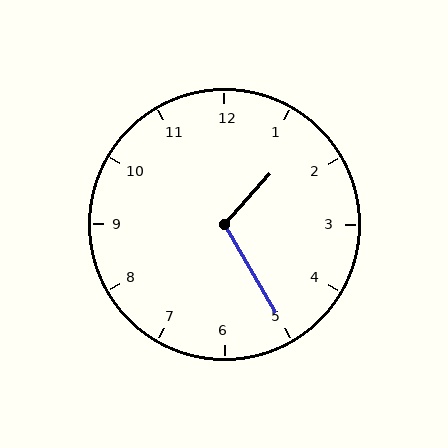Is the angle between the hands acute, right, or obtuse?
It is obtuse.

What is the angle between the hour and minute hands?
Approximately 108 degrees.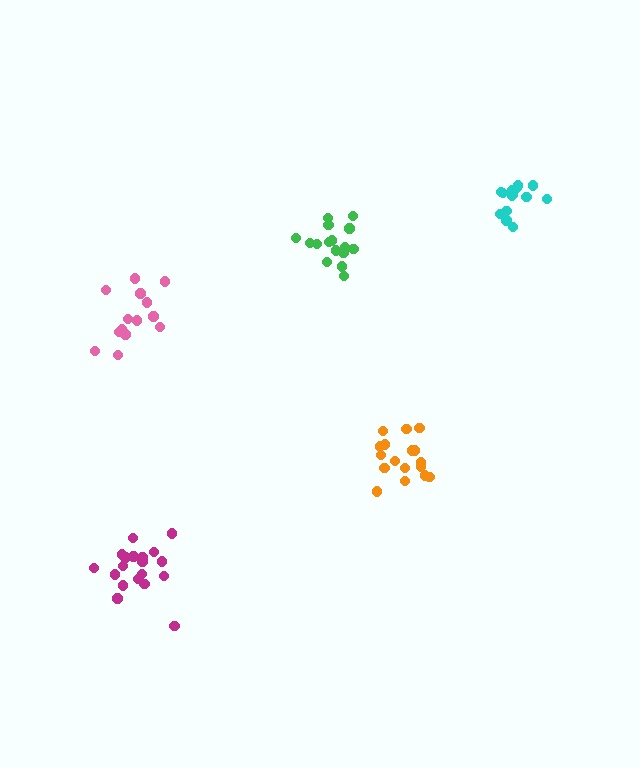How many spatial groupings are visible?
There are 5 spatial groupings.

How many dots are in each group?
Group 1: 16 dots, Group 2: 14 dots, Group 3: 19 dots, Group 4: 17 dots, Group 5: 14 dots (80 total).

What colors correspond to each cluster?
The clusters are colored: green, pink, magenta, orange, cyan.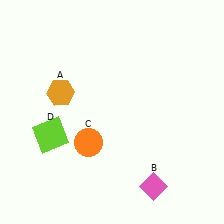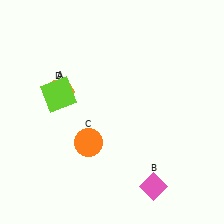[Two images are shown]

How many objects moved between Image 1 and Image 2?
1 object moved between the two images.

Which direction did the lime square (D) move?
The lime square (D) moved up.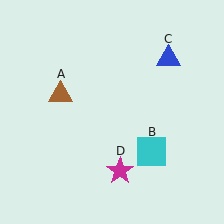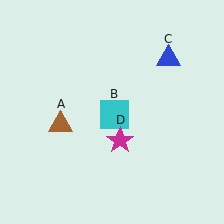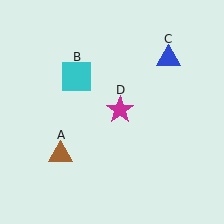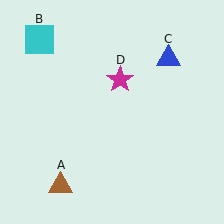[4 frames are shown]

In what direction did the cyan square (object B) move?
The cyan square (object B) moved up and to the left.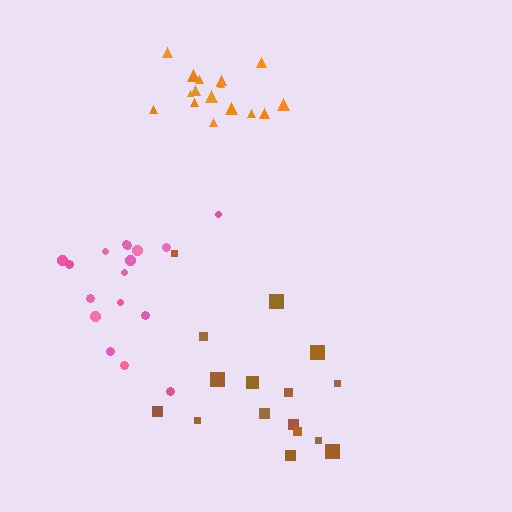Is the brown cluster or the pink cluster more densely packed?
Pink.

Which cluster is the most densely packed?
Orange.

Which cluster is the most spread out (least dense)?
Brown.